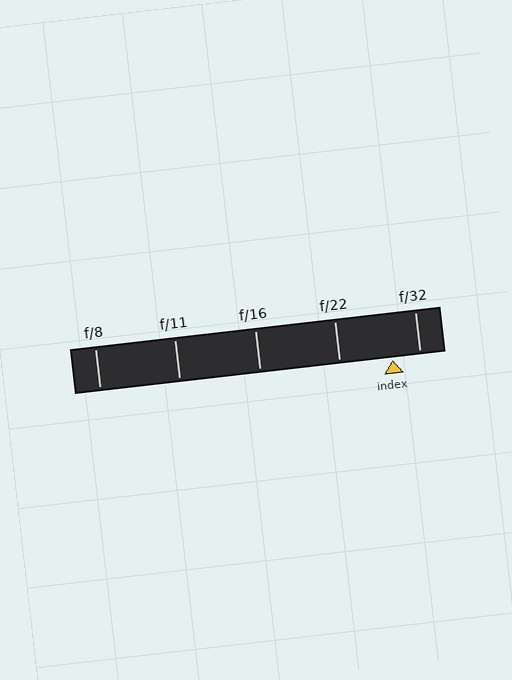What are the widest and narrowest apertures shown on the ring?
The widest aperture shown is f/8 and the narrowest is f/32.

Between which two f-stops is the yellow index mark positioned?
The index mark is between f/22 and f/32.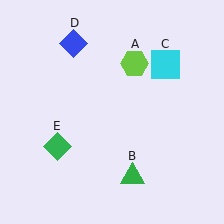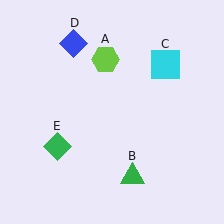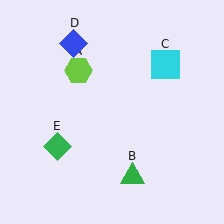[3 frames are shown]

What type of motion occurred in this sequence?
The lime hexagon (object A) rotated counterclockwise around the center of the scene.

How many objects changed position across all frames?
1 object changed position: lime hexagon (object A).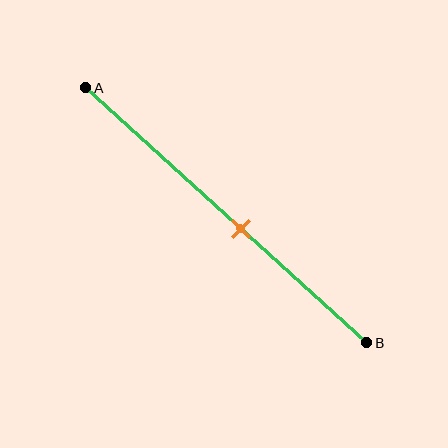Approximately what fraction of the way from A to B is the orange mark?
The orange mark is approximately 55% of the way from A to B.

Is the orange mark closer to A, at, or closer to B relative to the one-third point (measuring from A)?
The orange mark is closer to point B than the one-third point of segment AB.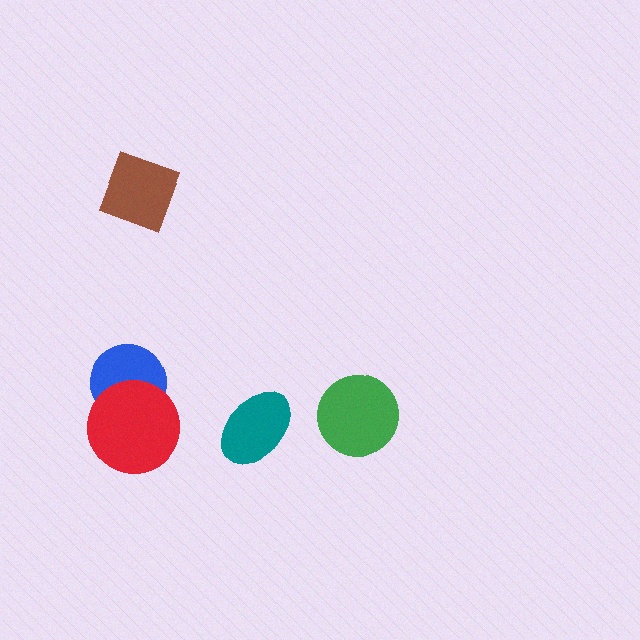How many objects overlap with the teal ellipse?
0 objects overlap with the teal ellipse.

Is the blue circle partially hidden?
Yes, it is partially covered by another shape.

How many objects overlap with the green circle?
0 objects overlap with the green circle.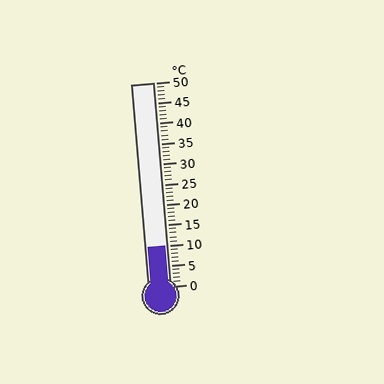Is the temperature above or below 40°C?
The temperature is below 40°C.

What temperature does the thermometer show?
The thermometer shows approximately 10°C.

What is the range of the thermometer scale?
The thermometer scale ranges from 0°C to 50°C.